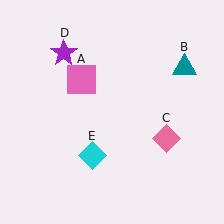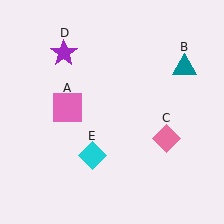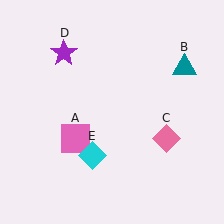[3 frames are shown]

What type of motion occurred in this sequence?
The pink square (object A) rotated counterclockwise around the center of the scene.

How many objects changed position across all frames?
1 object changed position: pink square (object A).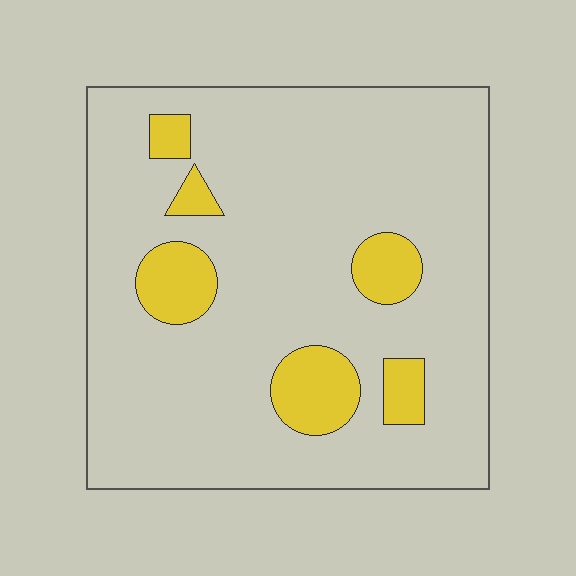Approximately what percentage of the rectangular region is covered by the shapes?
Approximately 15%.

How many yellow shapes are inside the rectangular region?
6.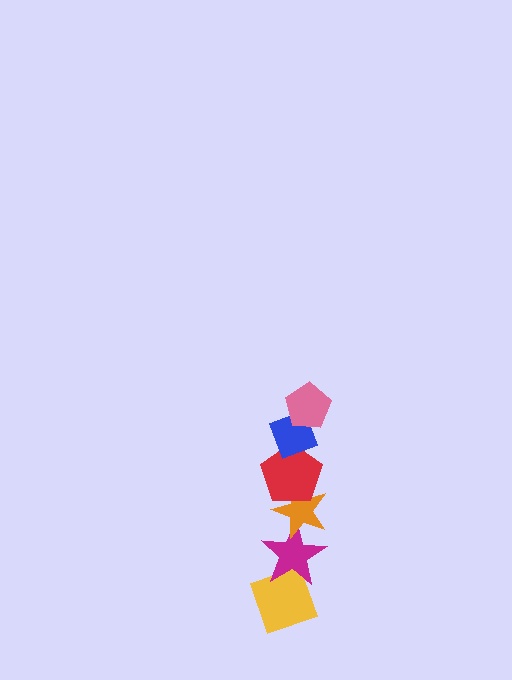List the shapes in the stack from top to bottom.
From top to bottom: the pink pentagon, the blue diamond, the red pentagon, the orange star, the magenta star, the yellow diamond.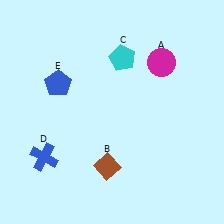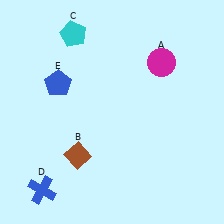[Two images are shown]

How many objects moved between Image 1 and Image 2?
3 objects moved between the two images.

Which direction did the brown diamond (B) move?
The brown diamond (B) moved left.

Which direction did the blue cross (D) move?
The blue cross (D) moved down.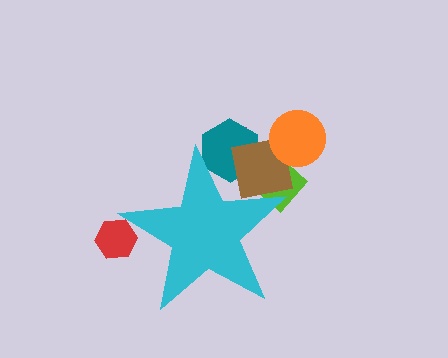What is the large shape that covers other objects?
A cyan star.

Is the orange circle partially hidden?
No, the orange circle is fully visible.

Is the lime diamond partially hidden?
Yes, the lime diamond is partially hidden behind the cyan star.